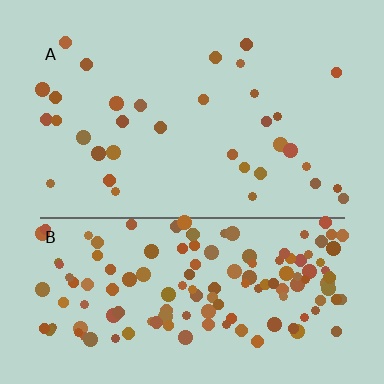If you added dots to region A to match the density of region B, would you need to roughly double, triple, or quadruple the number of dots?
Approximately quadruple.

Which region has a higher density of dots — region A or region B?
B (the bottom).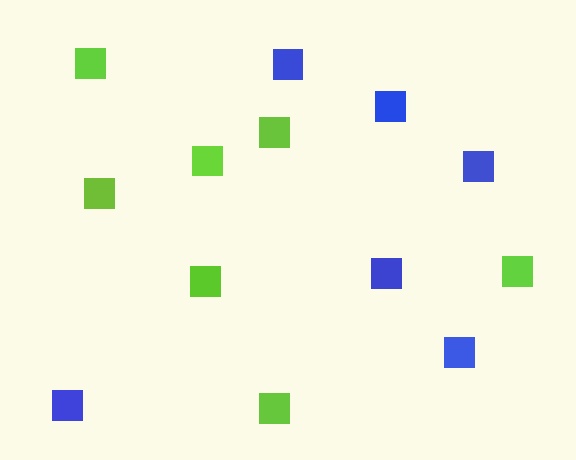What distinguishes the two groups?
There are 2 groups: one group of blue squares (6) and one group of lime squares (7).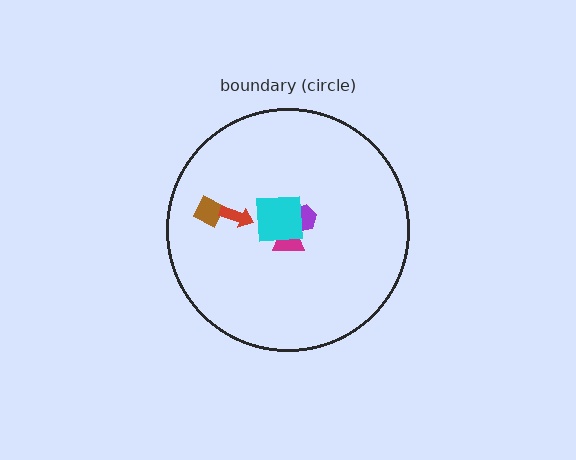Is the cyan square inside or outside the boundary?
Inside.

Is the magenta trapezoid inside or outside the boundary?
Inside.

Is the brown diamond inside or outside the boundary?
Inside.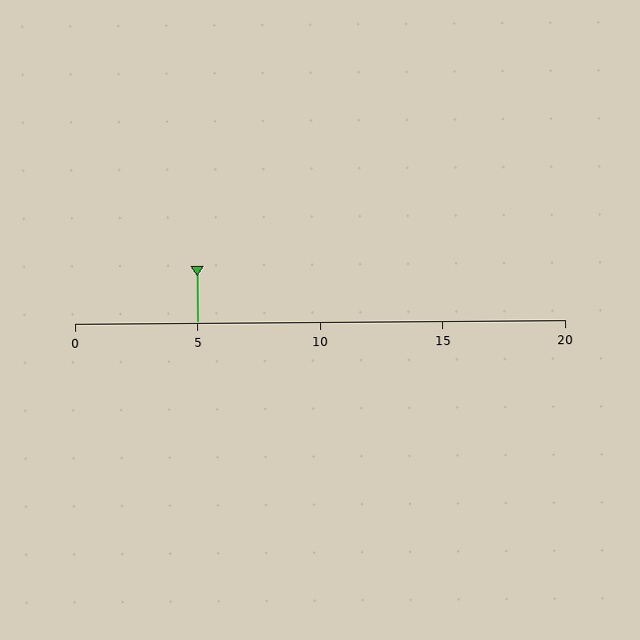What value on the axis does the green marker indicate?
The marker indicates approximately 5.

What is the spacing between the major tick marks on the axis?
The major ticks are spaced 5 apart.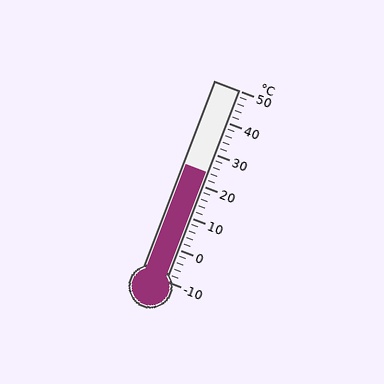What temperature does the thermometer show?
The thermometer shows approximately 24°C.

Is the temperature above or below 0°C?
The temperature is above 0°C.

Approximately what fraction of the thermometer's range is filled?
The thermometer is filled to approximately 55% of its range.